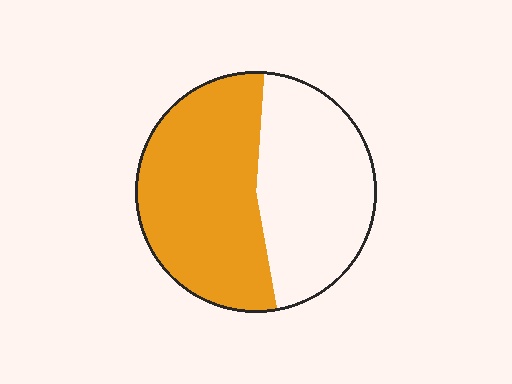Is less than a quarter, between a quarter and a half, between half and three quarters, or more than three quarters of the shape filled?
Between half and three quarters.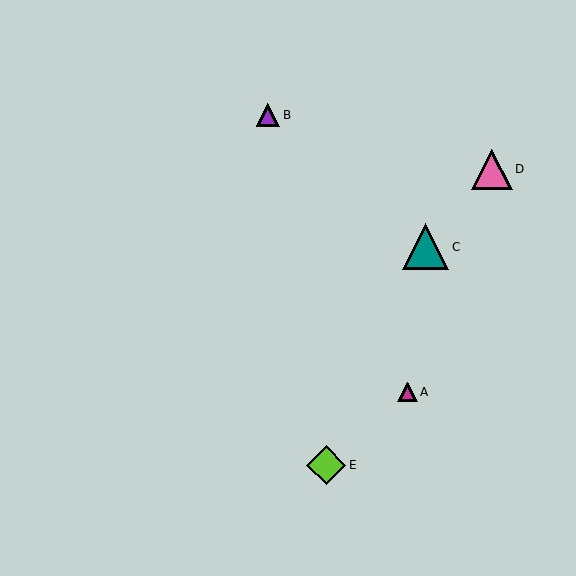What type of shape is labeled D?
Shape D is a pink triangle.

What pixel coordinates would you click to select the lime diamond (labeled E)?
Click at (326, 465) to select the lime diamond E.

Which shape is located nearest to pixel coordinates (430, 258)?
The teal triangle (labeled C) at (426, 247) is nearest to that location.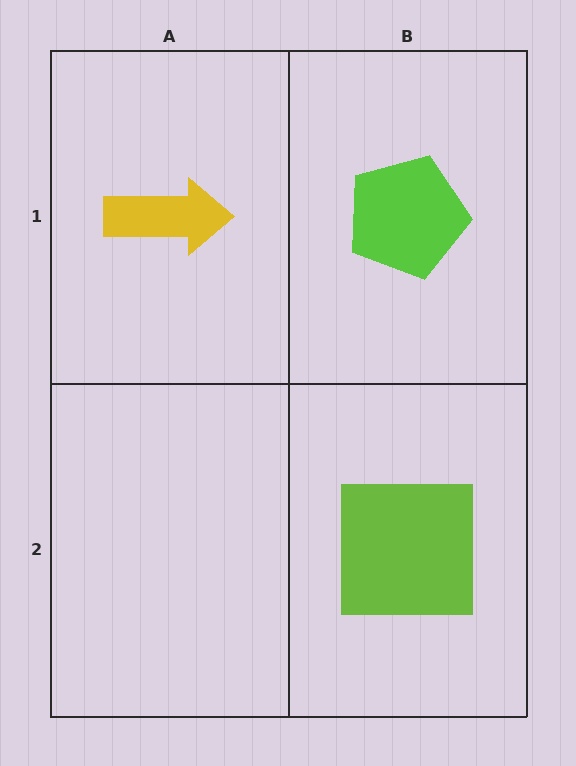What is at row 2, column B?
A lime square.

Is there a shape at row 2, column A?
No, that cell is empty.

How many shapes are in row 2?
1 shape.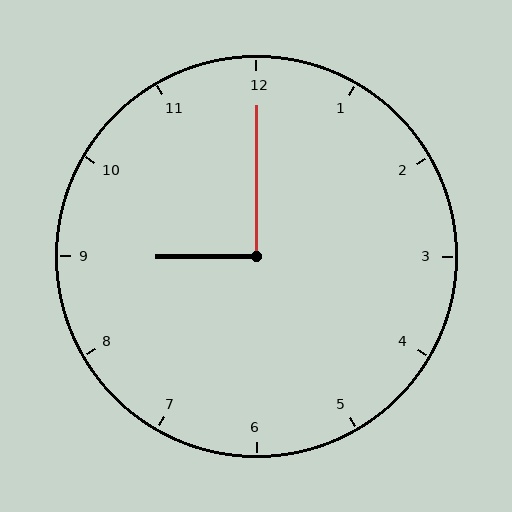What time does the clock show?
9:00.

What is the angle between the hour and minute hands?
Approximately 90 degrees.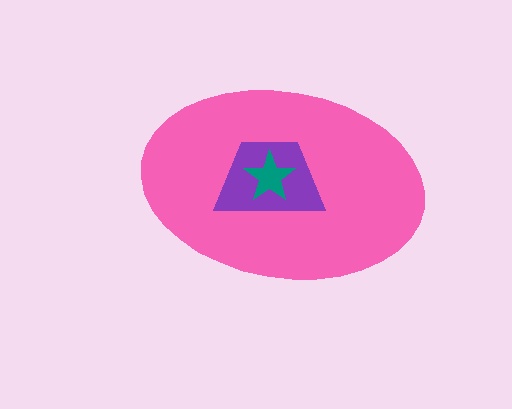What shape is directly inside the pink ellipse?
The purple trapezoid.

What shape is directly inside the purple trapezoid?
The teal star.